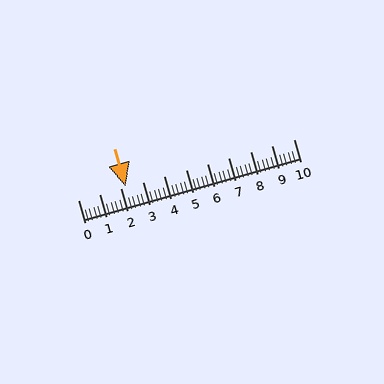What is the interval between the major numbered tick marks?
The major tick marks are spaced 1 units apart.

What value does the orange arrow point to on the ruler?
The orange arrow points to approximately 2.2.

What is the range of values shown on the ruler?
The ruler shows values from 0 to 10.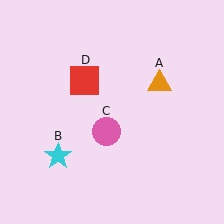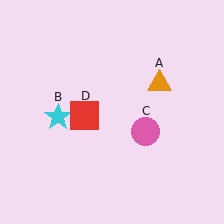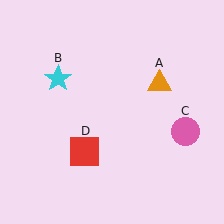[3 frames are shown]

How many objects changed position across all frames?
3 objects changed position: cyan star (object B), pink circle (object C), red square (object D).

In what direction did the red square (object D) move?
The red square (object D) moved down.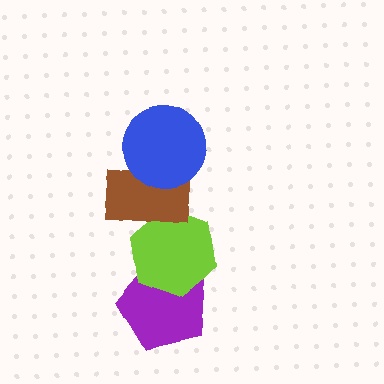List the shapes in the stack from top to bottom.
From top to bottom: the blue circle, the brown rectangle, the lime hexagon, the purple pentagon.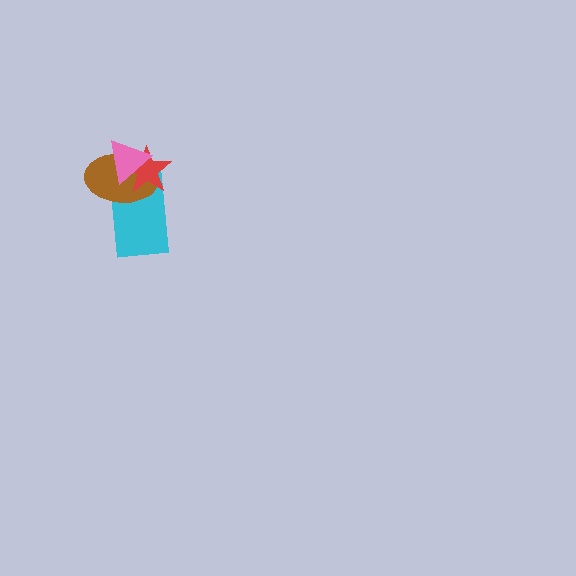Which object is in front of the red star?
The pink triangle is in front of the red star.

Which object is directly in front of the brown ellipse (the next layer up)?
The red star is directly in front of the brown ellipse.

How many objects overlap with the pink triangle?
3 objects overlap with the pink triangle.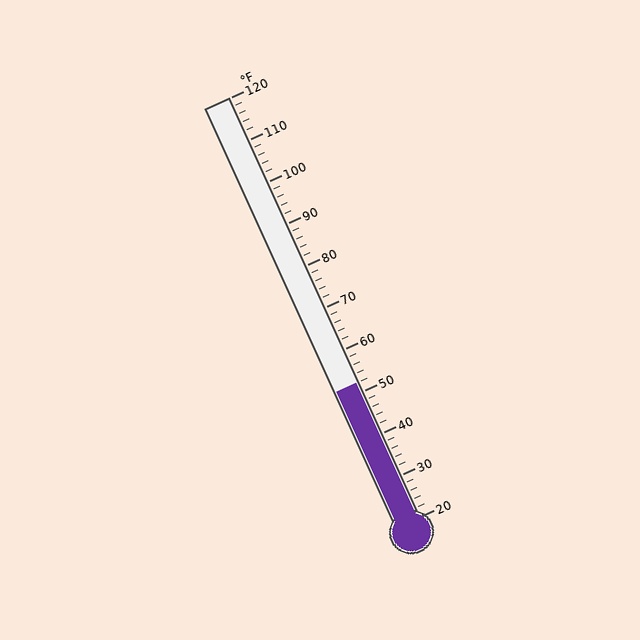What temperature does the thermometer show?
The thermometer shows approximately 52°F.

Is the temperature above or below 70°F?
The temperature is below 70°F.